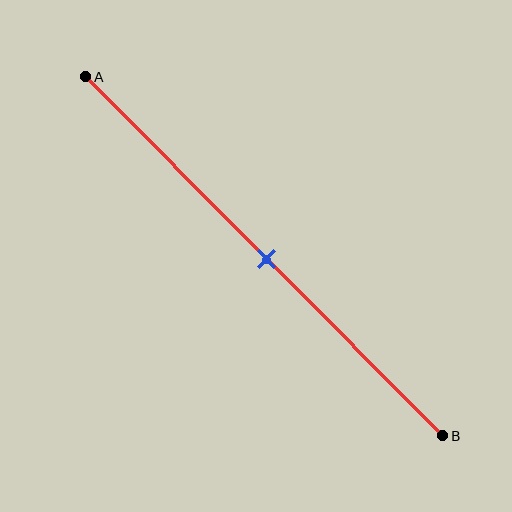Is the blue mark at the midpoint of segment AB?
Yes, the mark is approximately at the midpoint.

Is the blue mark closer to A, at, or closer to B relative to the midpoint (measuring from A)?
The blue mark is approximately at the midpoint of segment AB.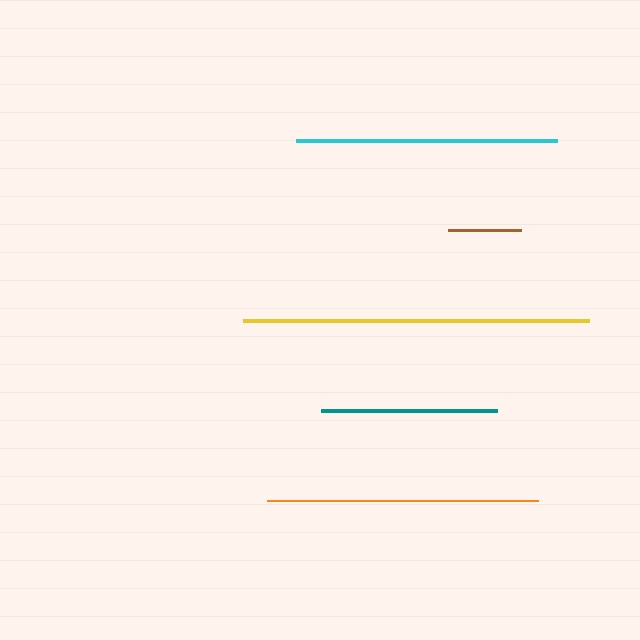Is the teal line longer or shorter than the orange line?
The orange line is longer than the teal line.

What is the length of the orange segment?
The orange segment is approximately 272 pixels long.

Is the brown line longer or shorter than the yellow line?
The yellow line is longer than the brown line.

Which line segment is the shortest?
The brown line is the shortest at approximately 73 pixels.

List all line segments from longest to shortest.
From longest to shortest: yellow, orange, cyan, teal, brown.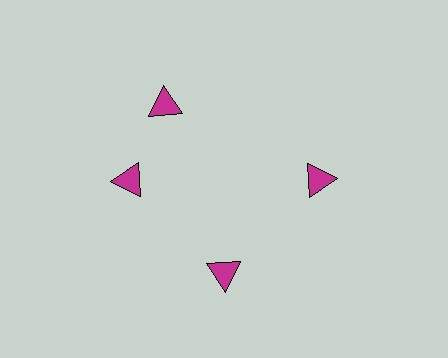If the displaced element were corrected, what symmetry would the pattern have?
It would have 4-fold rotational symmetry — the pattern would map onto itself every 90 degrees.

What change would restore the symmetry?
The symmetry would be restored by rotating it back into even spacing with its neighbors so that all 4 triangles sit at equal angles and equal distance from the center.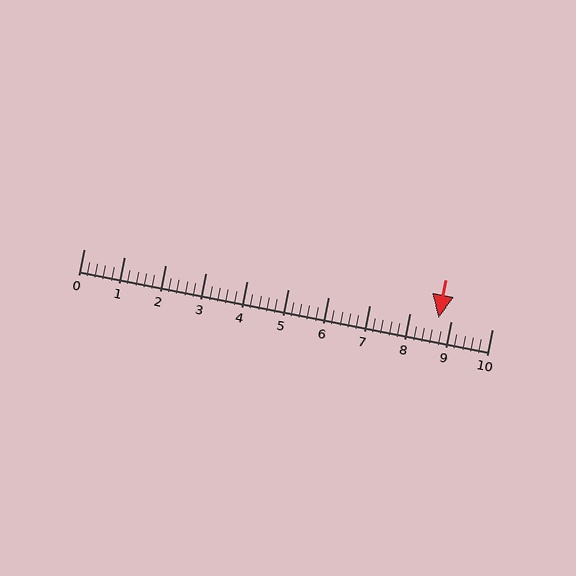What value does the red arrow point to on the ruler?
The red arrow points to approximately 8.7.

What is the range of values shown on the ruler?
The ruler shows values from 0 to 10.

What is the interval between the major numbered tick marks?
The major tick marks are spaced 1 units apart.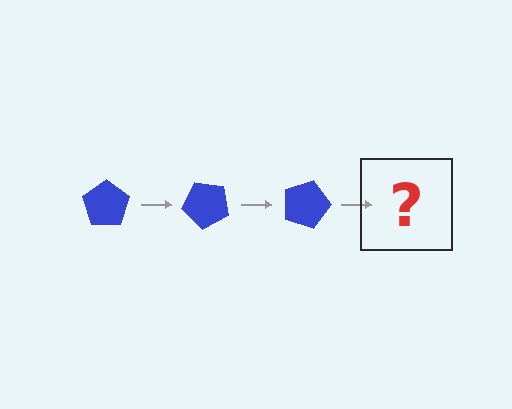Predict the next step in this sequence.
The next step is a blue pentagon rotated 135 degrees.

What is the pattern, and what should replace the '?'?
The pattern is that the pentagon rotates 45 degrees each step. The '?' should be a blue pentagon rotated 135 degrees.